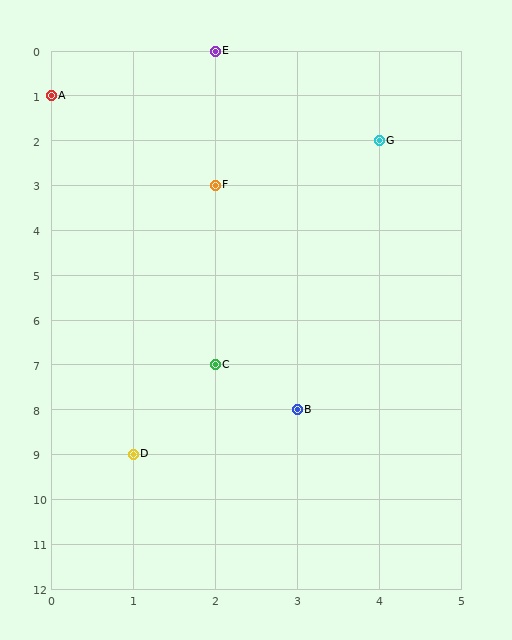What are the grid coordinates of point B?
Point B is at grid coordinates (3, 8).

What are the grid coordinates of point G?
Point G is at grid coordinates (4, 2).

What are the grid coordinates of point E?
Point E is at grid coordinates (2, 0).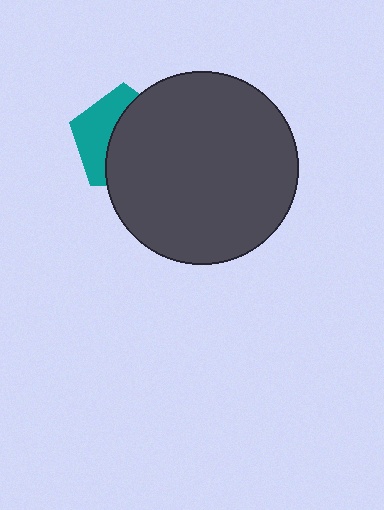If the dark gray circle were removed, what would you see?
You would see the complete teal pentagon.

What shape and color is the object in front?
The object in front is a dark gray circle.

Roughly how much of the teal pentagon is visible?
A small part of it is visible (roughly 39%).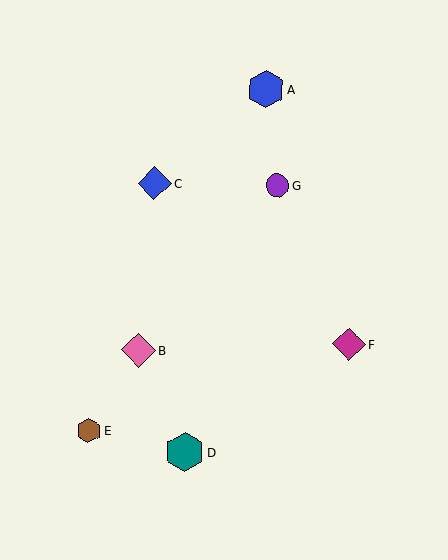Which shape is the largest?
The teal hexagon (labeled D) is the largest.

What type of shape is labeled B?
Shape B is a pink diamond.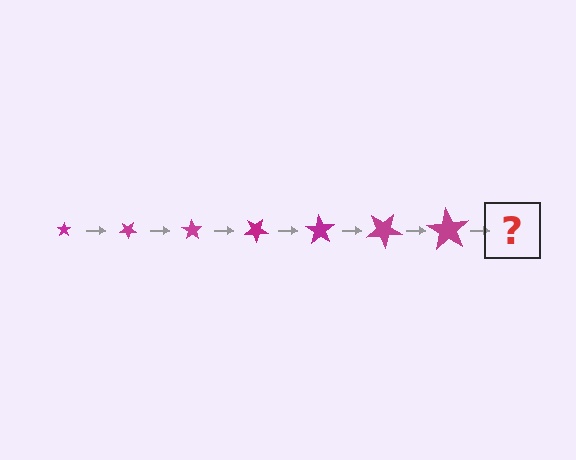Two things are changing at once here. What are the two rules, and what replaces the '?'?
The two rules are that the star grows larger each step and it rotates 35 degrees each step. The '?' should be a star, larger than the previous one and rotated 245 degrees from the start.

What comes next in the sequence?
The next element should be a star, larger than the previous one and rotated 245 degrees from the start.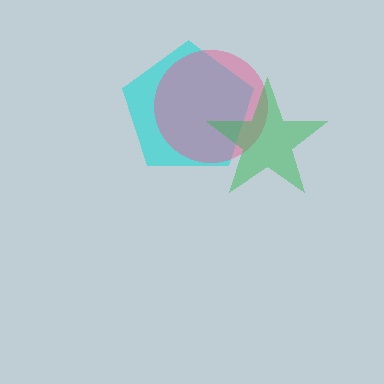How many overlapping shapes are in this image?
There are 3 overlapping shapes in the image.